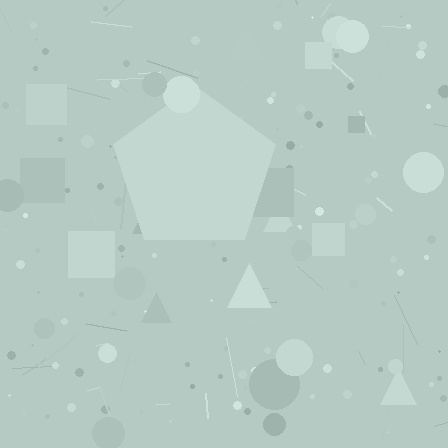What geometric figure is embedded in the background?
A pentagon is embedded in the background.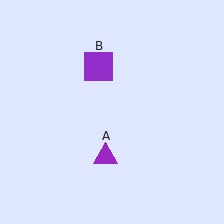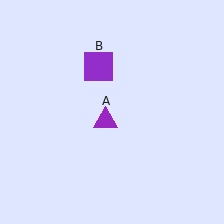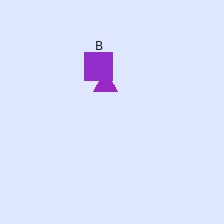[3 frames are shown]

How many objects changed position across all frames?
1 object changed position: purple triangle (object A).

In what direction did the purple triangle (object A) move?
The purple triangle (object A) moved up.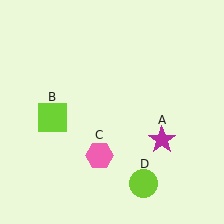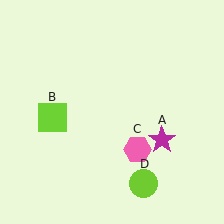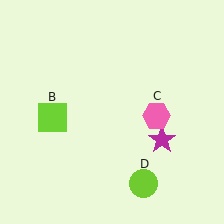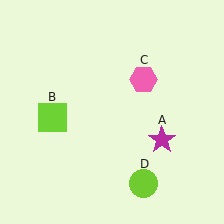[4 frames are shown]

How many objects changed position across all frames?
1 object changed position: pink hexagon (object C).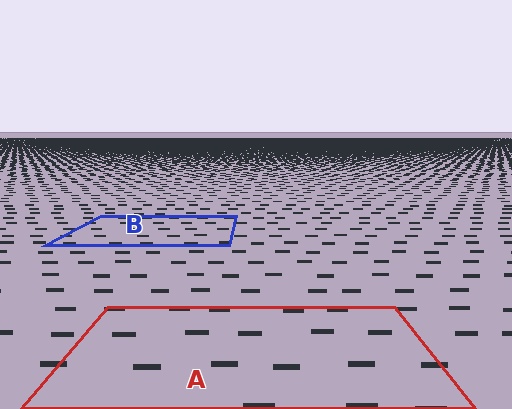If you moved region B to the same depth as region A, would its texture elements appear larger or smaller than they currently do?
They would appear larger. At a closer depth, the same texture elements are projected at a bigger on-screen size.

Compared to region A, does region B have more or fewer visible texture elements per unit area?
Region B has more texture elements per unit area — they are packed more densely because it is farther away.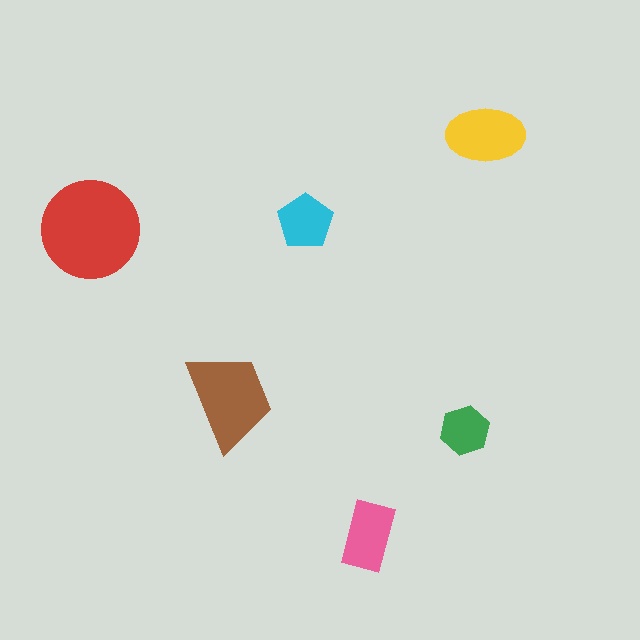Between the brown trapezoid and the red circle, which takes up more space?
The red circle.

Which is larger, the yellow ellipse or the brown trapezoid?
The brown trapezoid.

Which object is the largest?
The red circle.